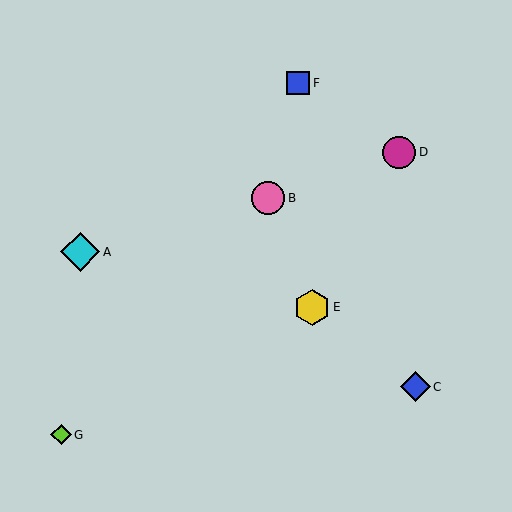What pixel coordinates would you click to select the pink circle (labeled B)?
Click at (268, 198) to select the pink circle B.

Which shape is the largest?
The cyan diamond (labeled A) is the largest.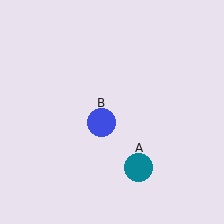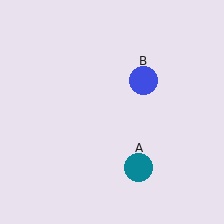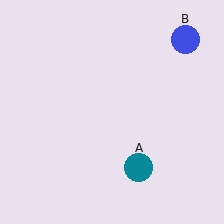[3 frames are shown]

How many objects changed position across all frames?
1 object changed position: blue circle (object B).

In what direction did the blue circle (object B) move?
The blue circle (object B) moved up and to the right.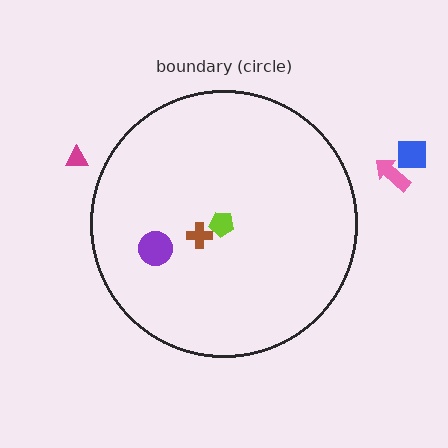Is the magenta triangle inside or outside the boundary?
Outside.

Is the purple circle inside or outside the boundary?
Inside.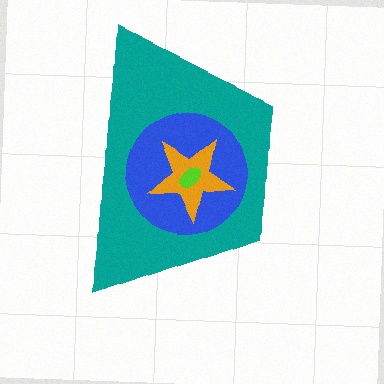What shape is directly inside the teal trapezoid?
The blue circle.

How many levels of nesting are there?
4.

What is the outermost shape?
The teal trapezoid.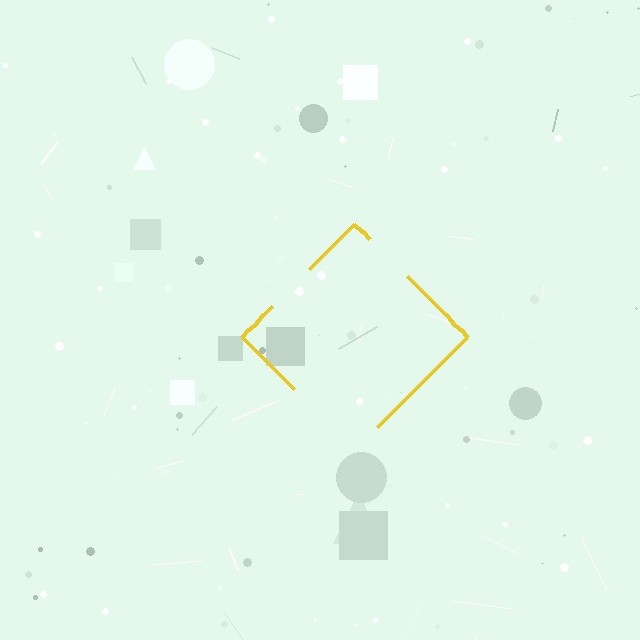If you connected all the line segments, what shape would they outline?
They would outline a diamond.